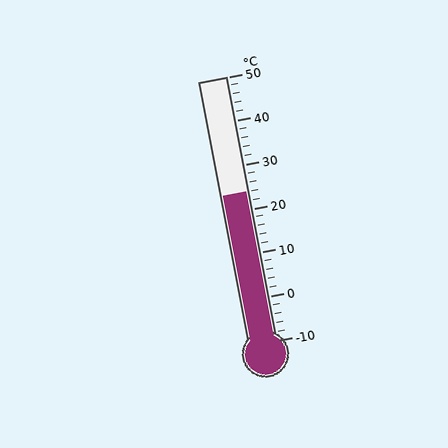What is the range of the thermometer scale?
The thermometer scale ranges from -10°C to 50°C.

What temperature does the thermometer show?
The thermometer shows approximately 24°C.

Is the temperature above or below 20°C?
The temperature is above 20°C.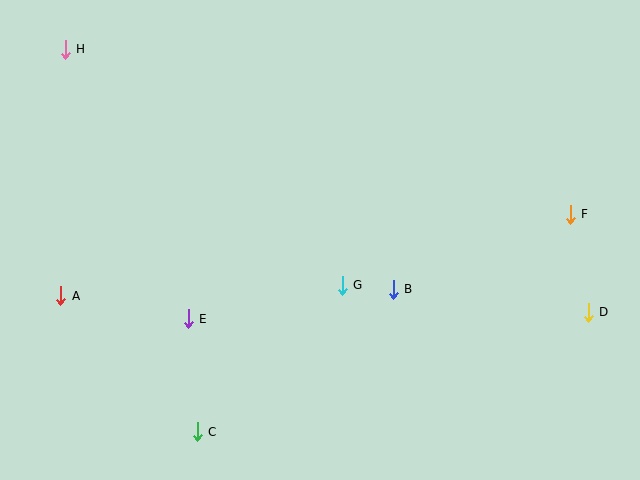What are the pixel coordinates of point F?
Point F is at (570, 215).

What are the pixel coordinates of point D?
Point D is at (588, 312).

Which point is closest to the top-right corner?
Point F is closest to the top-right corner.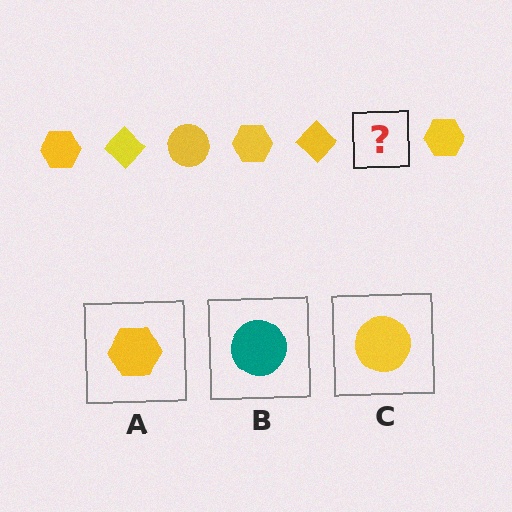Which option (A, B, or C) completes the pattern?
C.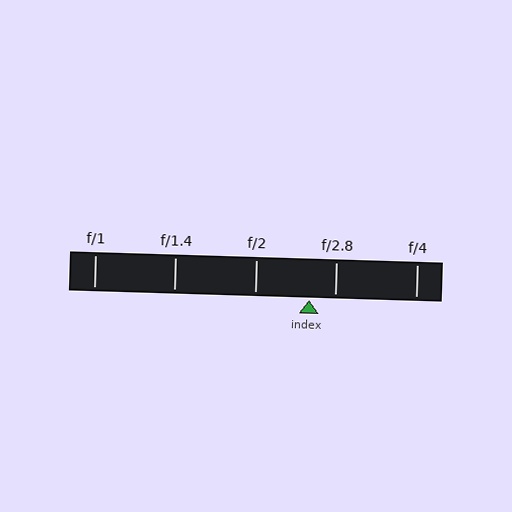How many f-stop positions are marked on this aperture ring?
There are 5 f-stop positions marked.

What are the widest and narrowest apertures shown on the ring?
The widest aperture shown is f/1 and the narrowest is f/4.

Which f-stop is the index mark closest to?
The index mark is closest to f/2.8.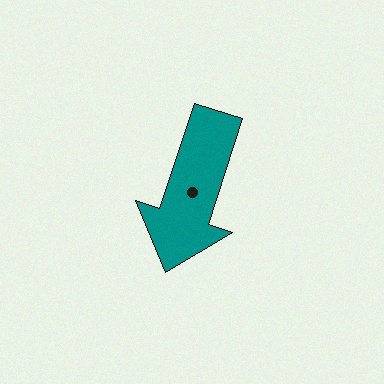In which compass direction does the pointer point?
South.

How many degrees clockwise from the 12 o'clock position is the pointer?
Approximately 198 degrees.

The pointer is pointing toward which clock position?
Roughly 7 o'clock.